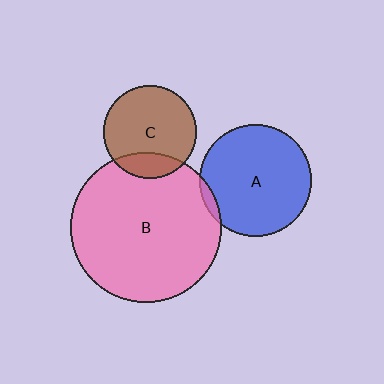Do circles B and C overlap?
Yes.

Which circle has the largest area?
Circle B (pink).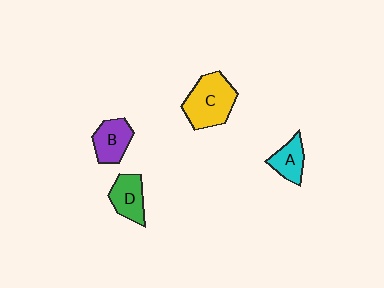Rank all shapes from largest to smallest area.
From largest to smallest: C (yellow), B (purple), D (green), A (cyan).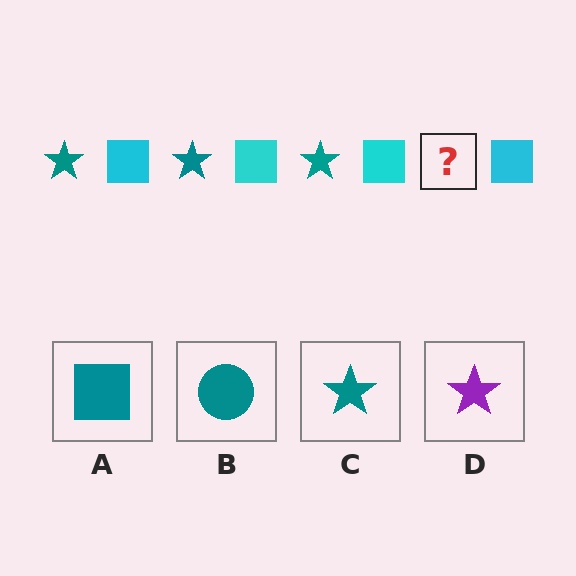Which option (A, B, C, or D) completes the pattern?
C.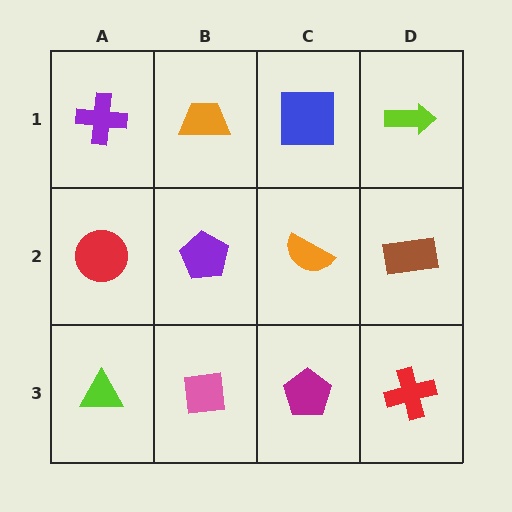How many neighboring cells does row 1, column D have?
2.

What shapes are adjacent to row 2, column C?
A blue square (row 1, column C), a magenta pentagon (row 3, column C), a purple pentagon (row 2, column B), a brown rectangle (row 2, column D).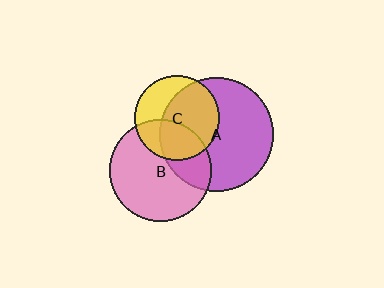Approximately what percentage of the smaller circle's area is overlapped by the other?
Approximately 60%.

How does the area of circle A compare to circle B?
Approximately 1.2 times.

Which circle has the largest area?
Circle A (purple).